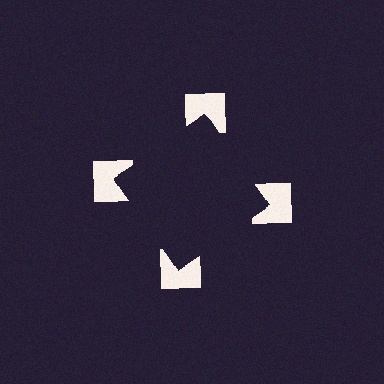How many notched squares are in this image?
There are 4 — one at each vertex of the illusory square.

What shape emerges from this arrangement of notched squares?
An illusory square — its edges are inferred from the aligned wedge cuts in the notched squares, not physically drawn.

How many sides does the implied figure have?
4 sides.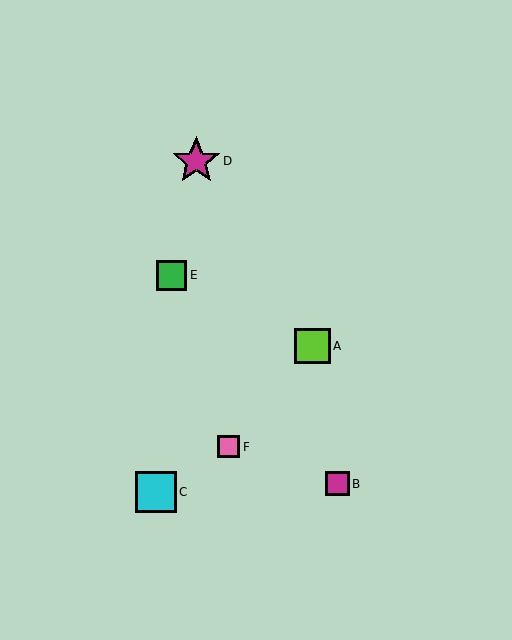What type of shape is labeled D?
Shape D is a magenta star.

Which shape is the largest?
The magenta star (labeled D) is the largest.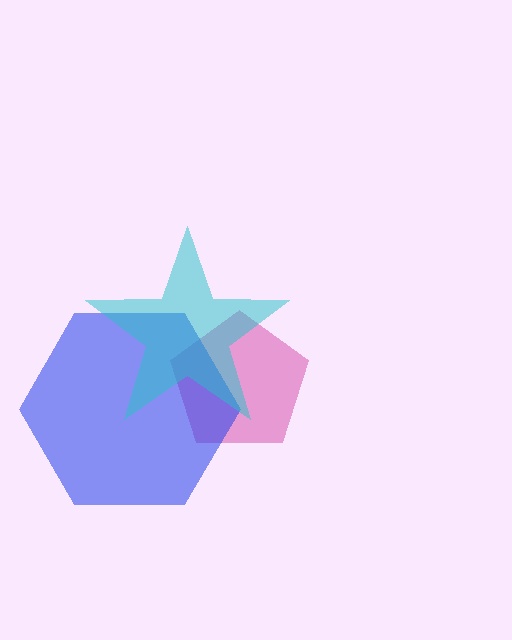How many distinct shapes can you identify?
There are 3 distinct shapes: a pink pentagon, a blue hexagon, a cyan star.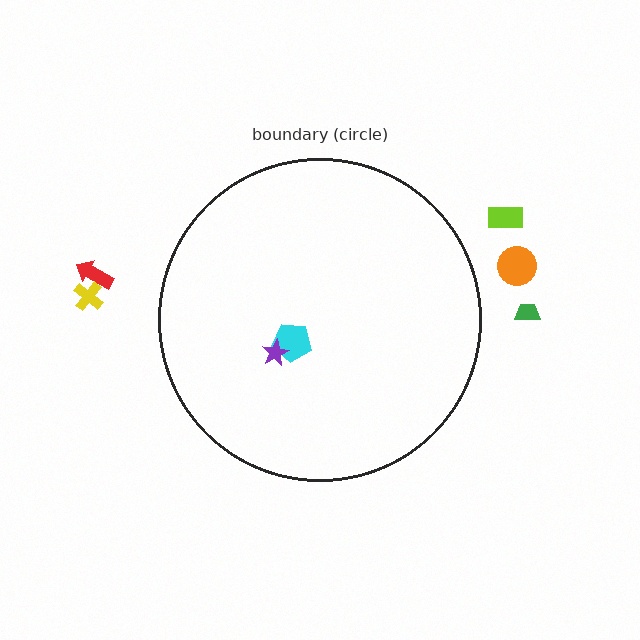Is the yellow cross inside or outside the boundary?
Outside.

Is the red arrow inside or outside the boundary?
Outside.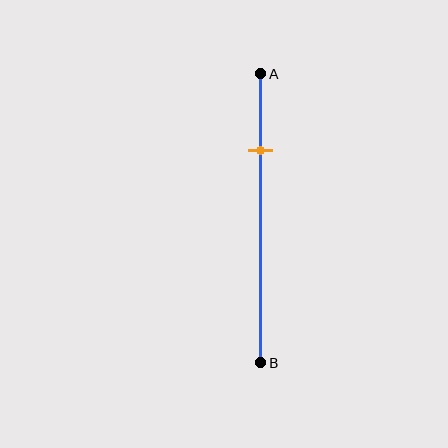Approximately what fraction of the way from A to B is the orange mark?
The orange mark is approximately 25% of the way from A to B.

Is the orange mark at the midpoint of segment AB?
No, the mark is at about 25% from A, not at the 50% midpoint.